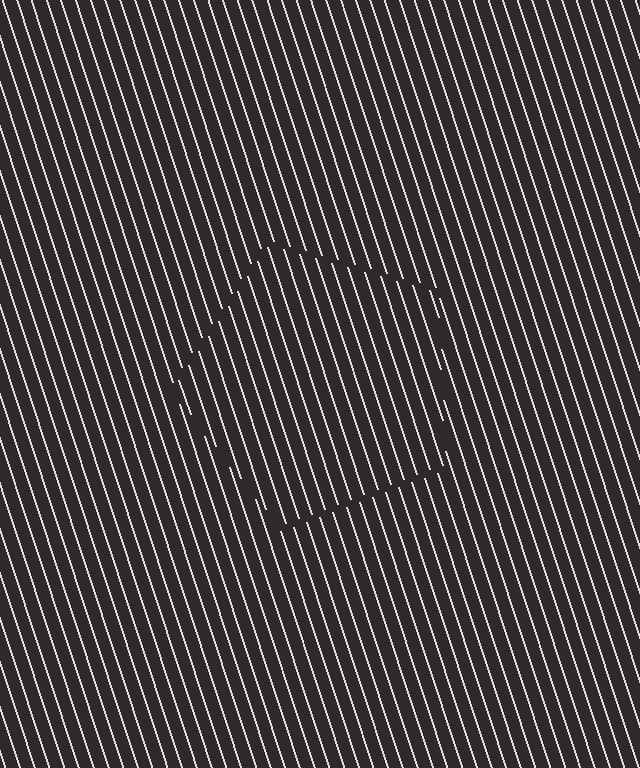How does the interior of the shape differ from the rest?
The interior of the shape contains the same grating, shifted by half a period — the contour is defined by the phase discontinuity where line-ends from the inner and outer gratings abut.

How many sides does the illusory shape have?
5 sides — the line-ends trace a pentagon.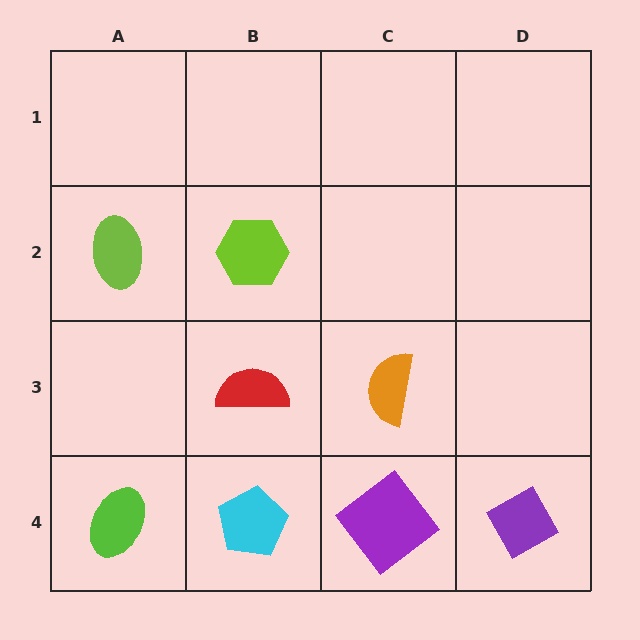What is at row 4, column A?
A lime ellipse.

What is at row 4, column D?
A purple diamond.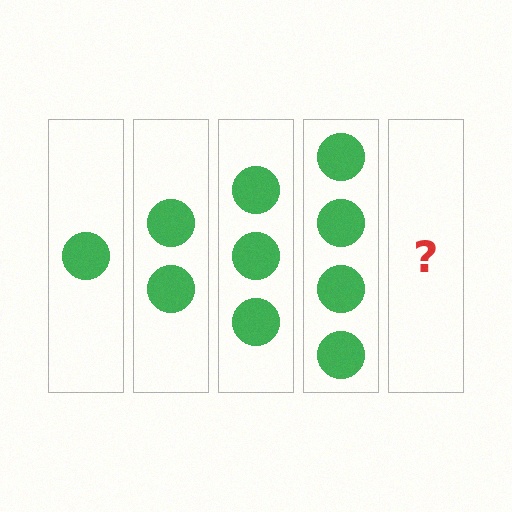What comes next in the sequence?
The next element should be 5 circles.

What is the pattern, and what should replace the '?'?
The pattern is that each step adds one more circle. The '?' should be 5 circles.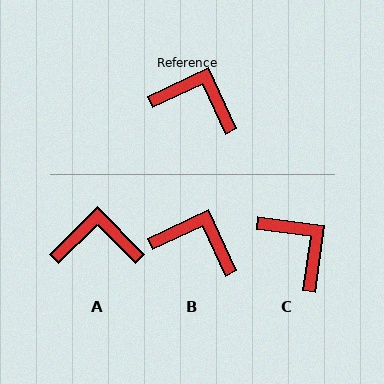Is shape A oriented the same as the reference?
No, it is off by about 20 degrees.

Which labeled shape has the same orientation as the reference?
B.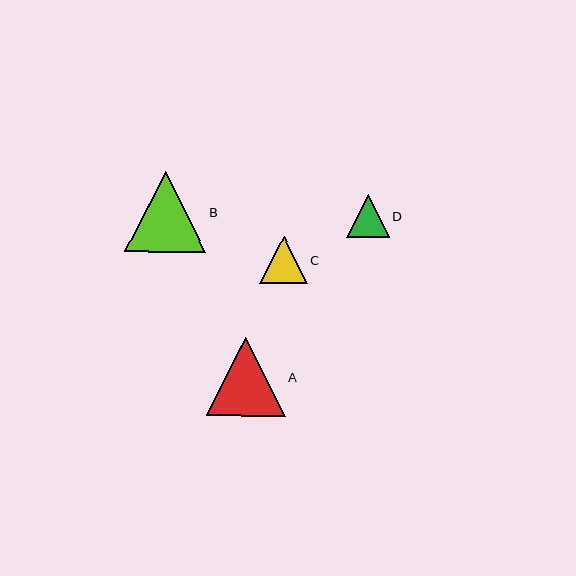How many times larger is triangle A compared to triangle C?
Triangle A is approximately 1.7 times the size of triangle C.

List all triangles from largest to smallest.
From largest to smallest: B, A, C, D.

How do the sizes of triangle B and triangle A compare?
Triangle B and triangle A are approximately the same size.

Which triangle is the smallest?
Triangle D is the smallest with a size of approximately 43 pixels.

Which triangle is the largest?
Triangle B is the largest with a size of approximately 81 pixels.